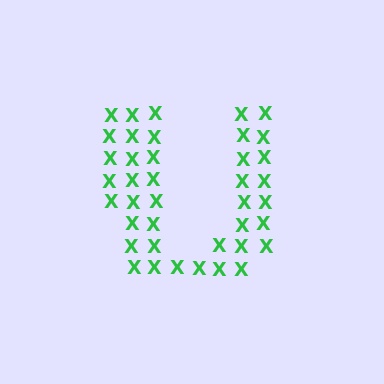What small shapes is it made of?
It is made of small letter X's.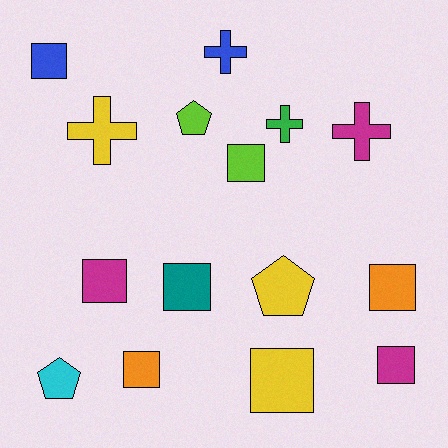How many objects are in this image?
There are 15 objects.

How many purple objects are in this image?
There are no purple objects.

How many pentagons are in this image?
There are 3 pentagons.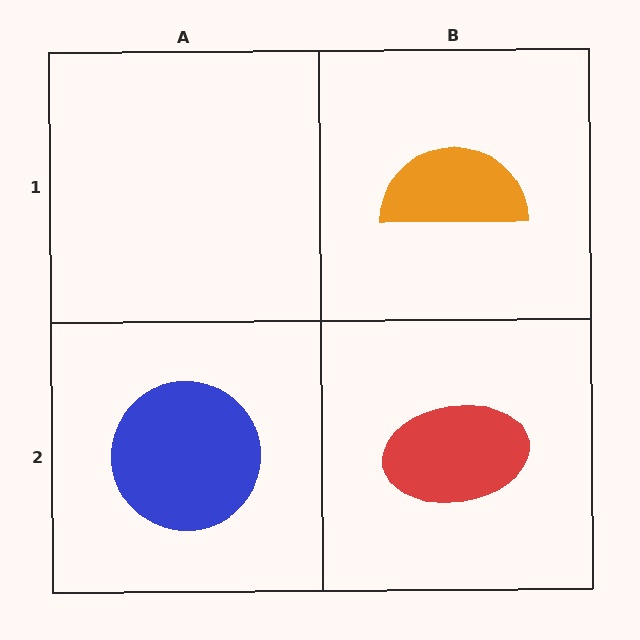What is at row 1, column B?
An orange semicircle.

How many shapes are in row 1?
1 shape.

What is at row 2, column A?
A blue circle.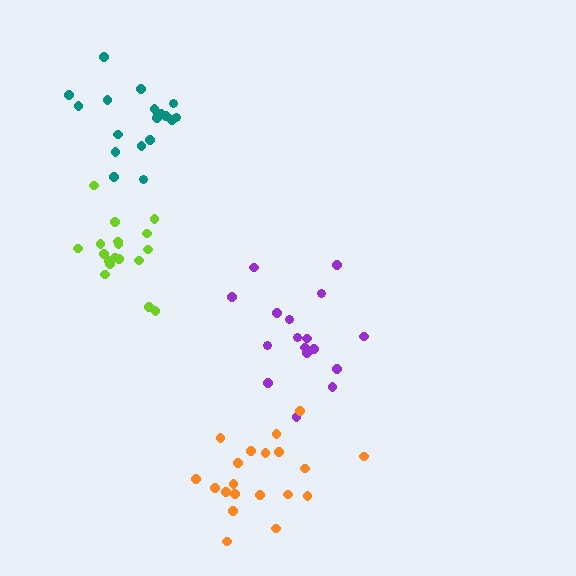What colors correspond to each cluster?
The clusters are colored: purple, orange, lime, teal.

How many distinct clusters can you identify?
There are 4 distinct clusters.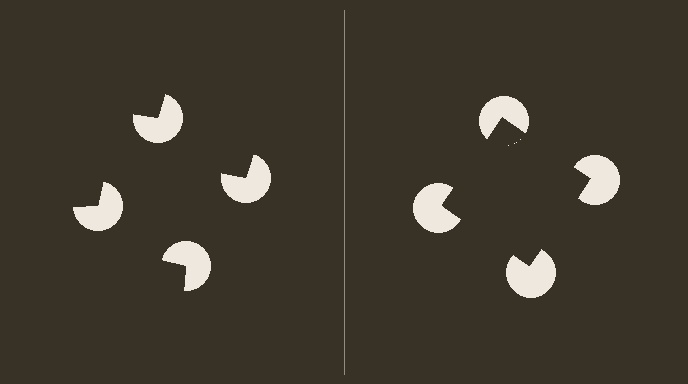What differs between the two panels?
The pac-man discs are positioned identically on both sides; only the wedge orientations differ. On the right they align to a square; on the left they are misaligned.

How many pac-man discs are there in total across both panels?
8 — 4 on each side.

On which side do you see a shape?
An illusory square appears on the right side. On the left side the wedge cuts are rotated, so no coherent shape forms.